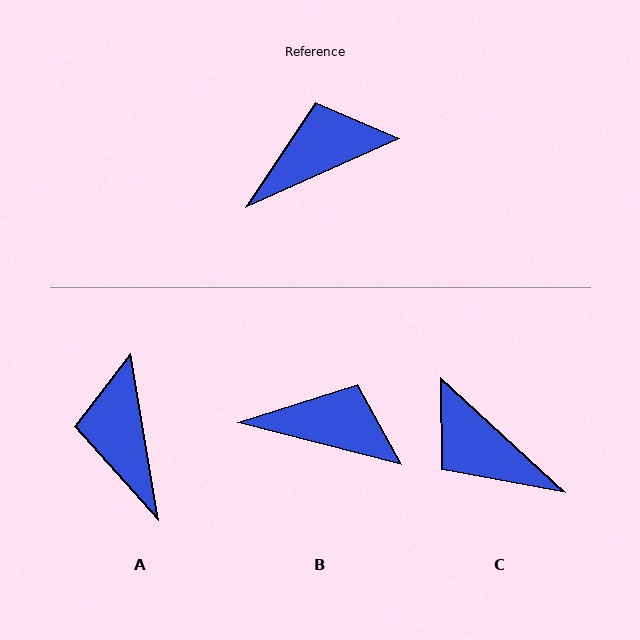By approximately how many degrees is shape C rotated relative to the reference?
Approximately 113 degrees counter-clockwise.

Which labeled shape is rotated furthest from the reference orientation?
C, about 113 degrees away.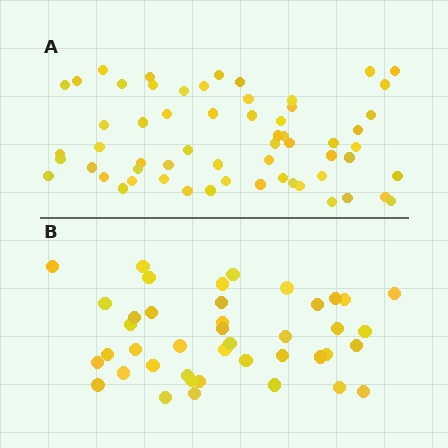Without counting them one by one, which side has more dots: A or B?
Region A (the top region) has more dots.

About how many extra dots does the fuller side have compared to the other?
Region A has approximately 20 more dots than region B.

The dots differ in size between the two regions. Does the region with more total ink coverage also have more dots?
No. Region B has more total ink coverage because its dots are larger, but region A actually contains more individual dots. Total area can be misleading — the number of items is what matters here.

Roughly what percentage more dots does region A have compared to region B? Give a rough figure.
About 45% more.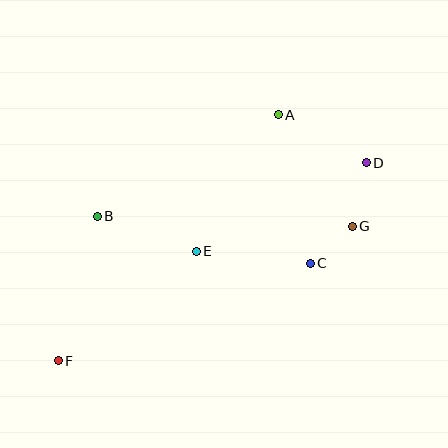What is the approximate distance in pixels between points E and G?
The distance between E and G is approximately 158 pixels.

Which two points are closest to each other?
Points C and G are closest to each other.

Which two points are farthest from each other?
Points D and F are farthest from each other.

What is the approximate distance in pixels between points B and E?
The distance between B and E is approximately 105 pixels.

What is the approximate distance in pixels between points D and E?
The distance between D and E is approximately 192 pixels.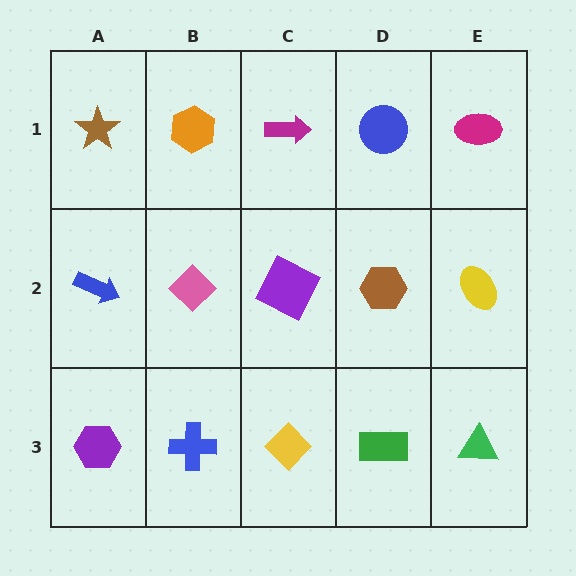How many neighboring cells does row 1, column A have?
2.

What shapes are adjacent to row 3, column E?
A yellow ellipse (row 2, column E), a green rectangle (row 3, column D).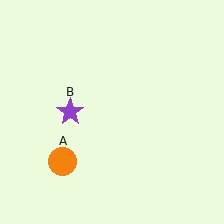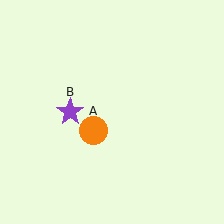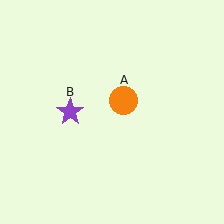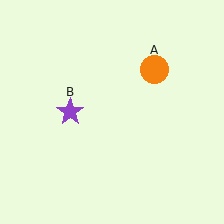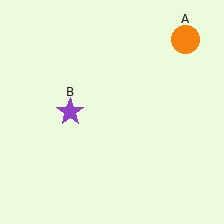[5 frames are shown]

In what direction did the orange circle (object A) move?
The orange circle (object A) moved up and to the right.